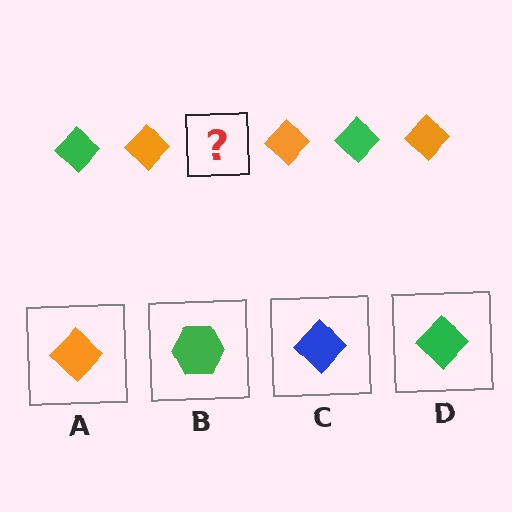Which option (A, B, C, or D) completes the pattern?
D.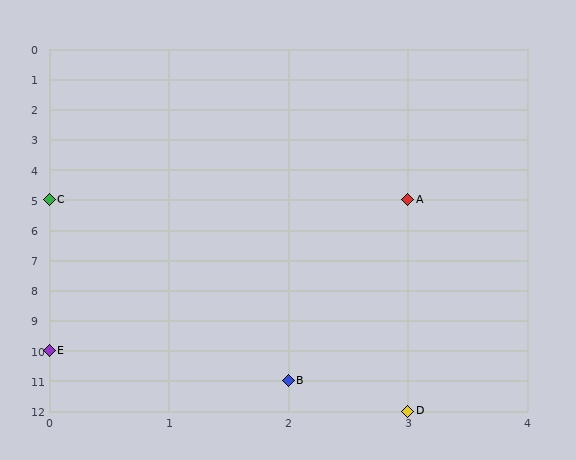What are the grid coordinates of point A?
Point A is at grid coordinates (3, 5).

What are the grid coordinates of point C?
Point C is at grid coordinates (0, 5).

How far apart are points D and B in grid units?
Points D and B are 1 column and 1 row apart (about 1.4 grid units diagonally).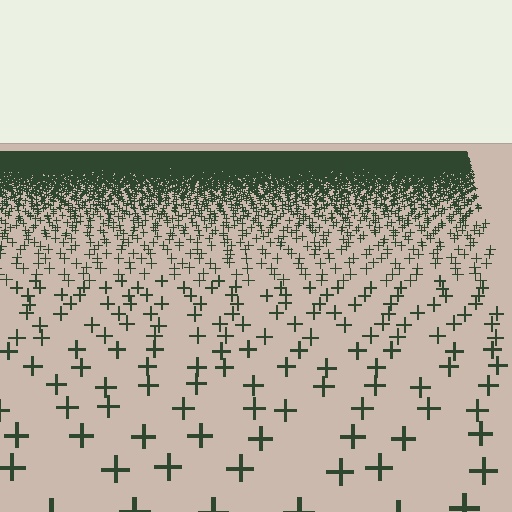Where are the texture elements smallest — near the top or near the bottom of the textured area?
Near the top.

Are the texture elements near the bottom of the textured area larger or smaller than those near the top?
Larger. Near the bottom, elements are closer to the viewer and appear at a bigger on-screen size.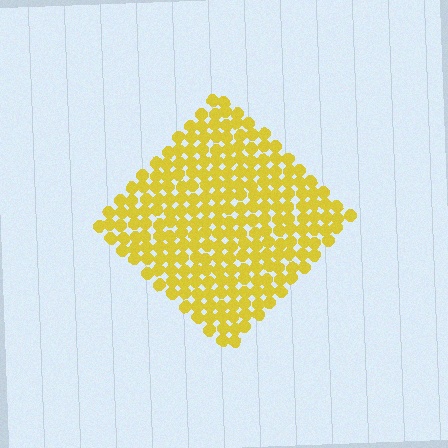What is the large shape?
The large shape is a diamond.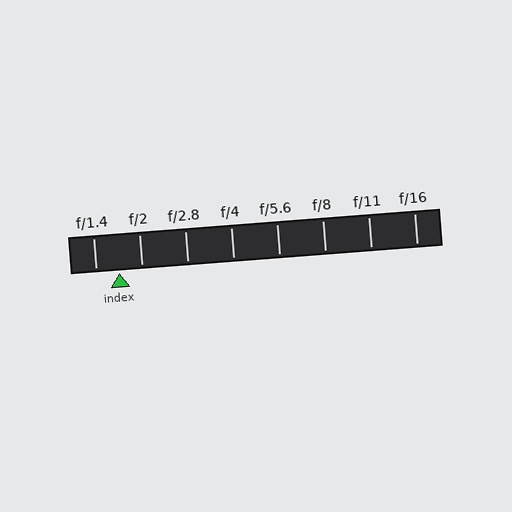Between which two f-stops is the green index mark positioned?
The index mark is between f/1.4 and f/2.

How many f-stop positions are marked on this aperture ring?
There are 8 f-stop positions marked.